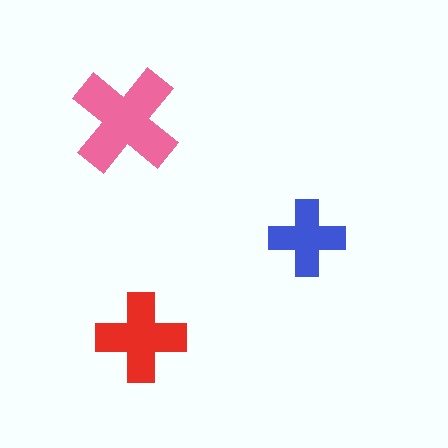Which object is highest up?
The pink cross is topmost.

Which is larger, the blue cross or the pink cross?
The pink one.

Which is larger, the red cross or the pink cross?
The pink one.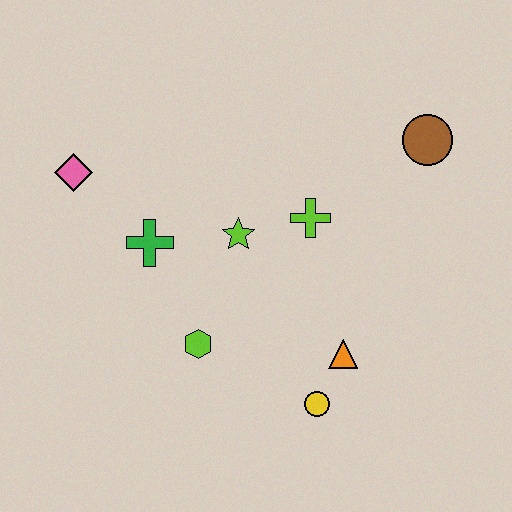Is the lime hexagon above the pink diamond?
No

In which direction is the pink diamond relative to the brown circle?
The pink diamond is to the left of the brown circle.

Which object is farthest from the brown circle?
The pink diamond is farthest from the brown circle.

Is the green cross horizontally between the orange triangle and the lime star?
No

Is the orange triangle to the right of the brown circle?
No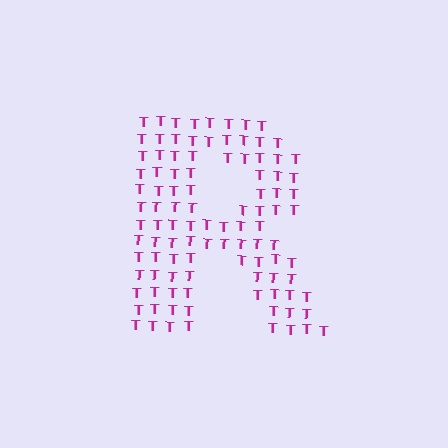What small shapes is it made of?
It is made of small letter T's.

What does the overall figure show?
The overall figure shows the letter R.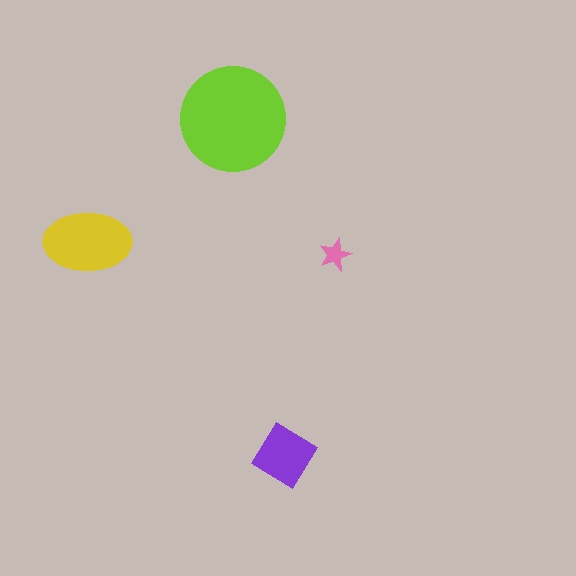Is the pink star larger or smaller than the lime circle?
Smaller.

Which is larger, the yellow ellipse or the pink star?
The yellow ellipse.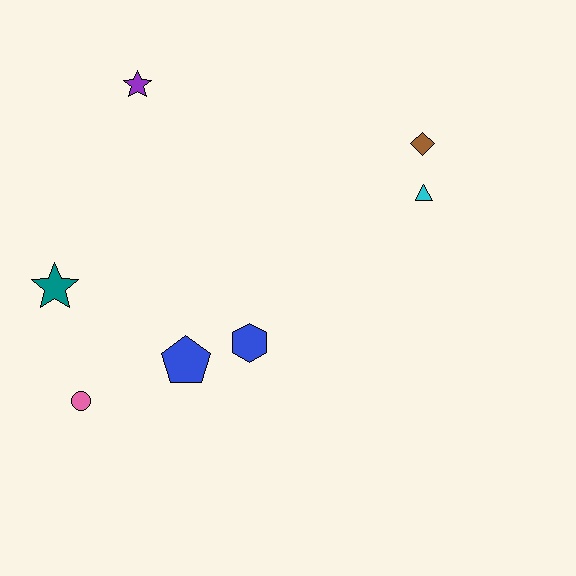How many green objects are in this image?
There are no green objects.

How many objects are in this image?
There are 7 objects.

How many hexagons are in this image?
There is 1 hexagon.